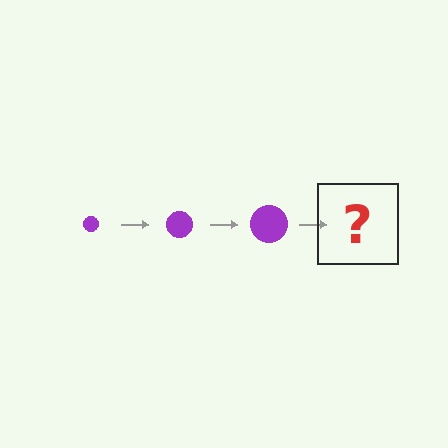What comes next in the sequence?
The next element should be a purple circle, larger than the previous one.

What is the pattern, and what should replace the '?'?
The pattern is that the circle gets progressively larger each step. The '?' should be a purple circle, larger than the previous one.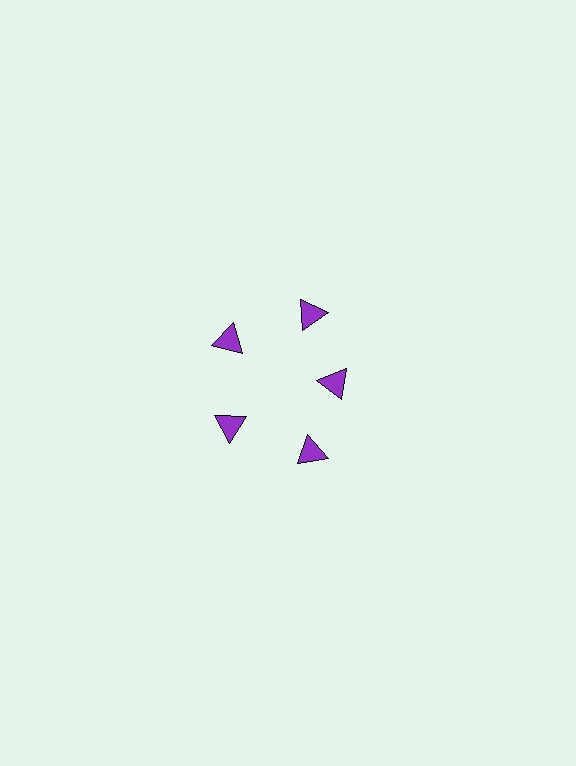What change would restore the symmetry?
The symmetry would be restored by moving it outward, back onto the ring so that all 5 triangles sit at equal angles and equal distance from the center.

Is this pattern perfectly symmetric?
No. The 5 purple triangles are arranged in a ring, but one element near the 3 o'clock position is pulled inward toward the center, breaking the 5-fold rotational symmetry.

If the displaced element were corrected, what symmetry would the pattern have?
It would have 5-fold rotational symmetry — the pattern would map onto itself every 72 degrees.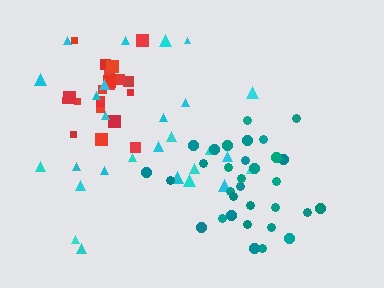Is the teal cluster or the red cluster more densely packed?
Red.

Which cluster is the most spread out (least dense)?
Cyan.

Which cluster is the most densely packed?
Red.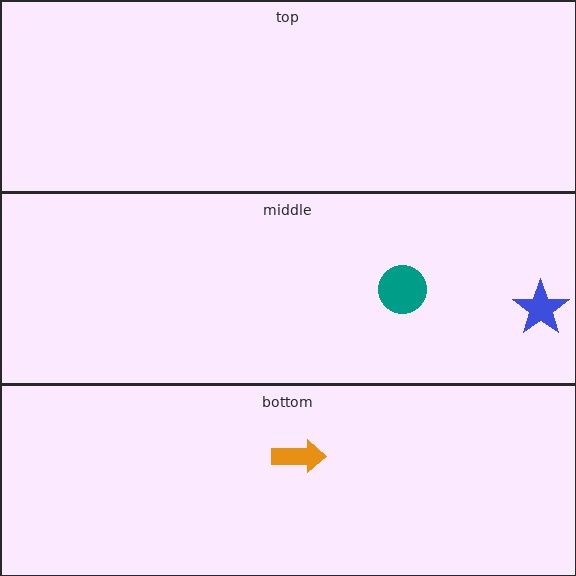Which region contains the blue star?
The middle region.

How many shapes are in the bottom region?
1.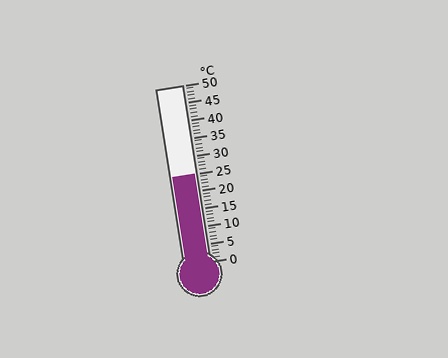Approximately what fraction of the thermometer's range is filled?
The thermometer is filled to approximately 50% of its range.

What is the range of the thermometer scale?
The thermometer scale ranges from 0°C to 50°C.